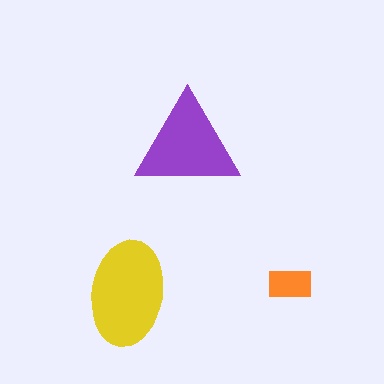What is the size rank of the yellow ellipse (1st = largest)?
1st.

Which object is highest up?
The purple triangle is topmost.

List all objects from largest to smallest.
The yellow ellipse, the purple triangle, the orange rectangle.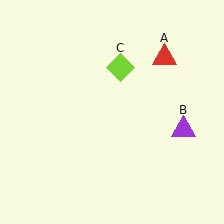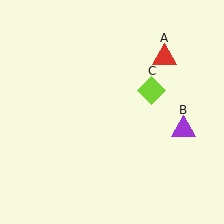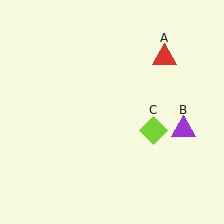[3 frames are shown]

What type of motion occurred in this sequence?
The lime diamond (object C) rotated clockwise around the center of the scene.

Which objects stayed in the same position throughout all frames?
Red triangle (object A) and purple triangle (object B) remained stationary.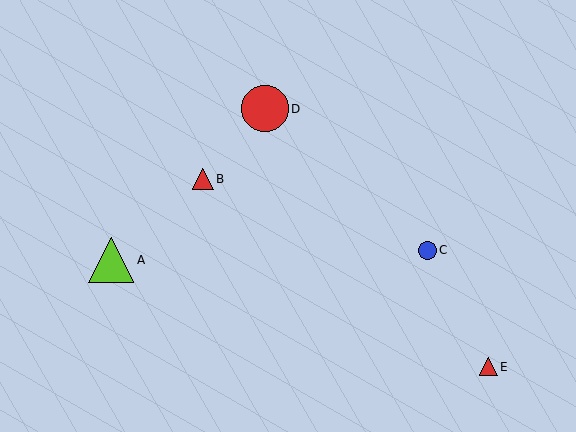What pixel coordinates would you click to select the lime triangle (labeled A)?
Click at (111, 260) to select the lime triangle A.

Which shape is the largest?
The red circle (labeled D) is the largest.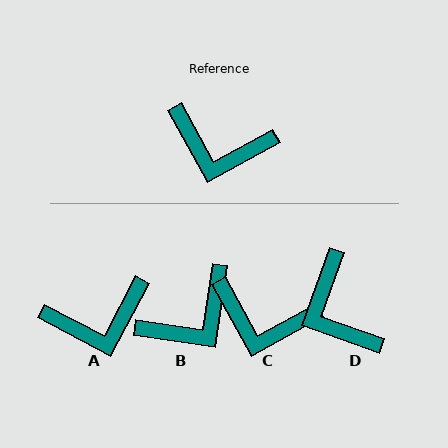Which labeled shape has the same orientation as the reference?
C.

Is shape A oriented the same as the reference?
No, it is off by about 33 degrees.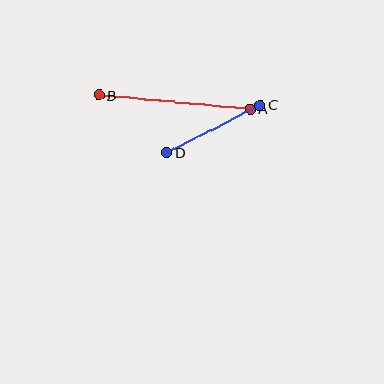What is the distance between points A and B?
The distance is approximately 152 pixels.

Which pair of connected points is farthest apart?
Points A and B are farthest apart.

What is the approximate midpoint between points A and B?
The midpoint is at approximately (175, 102) pixels.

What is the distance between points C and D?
The distance is approximately 105 pixels.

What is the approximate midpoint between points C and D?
The midpoint is at approximately (213, 129) pixels.